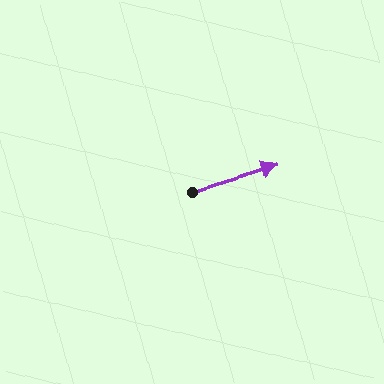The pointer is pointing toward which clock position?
Roughly 2 o'clock.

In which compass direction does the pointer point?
East.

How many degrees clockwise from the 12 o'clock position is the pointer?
Approximately 74 degrees.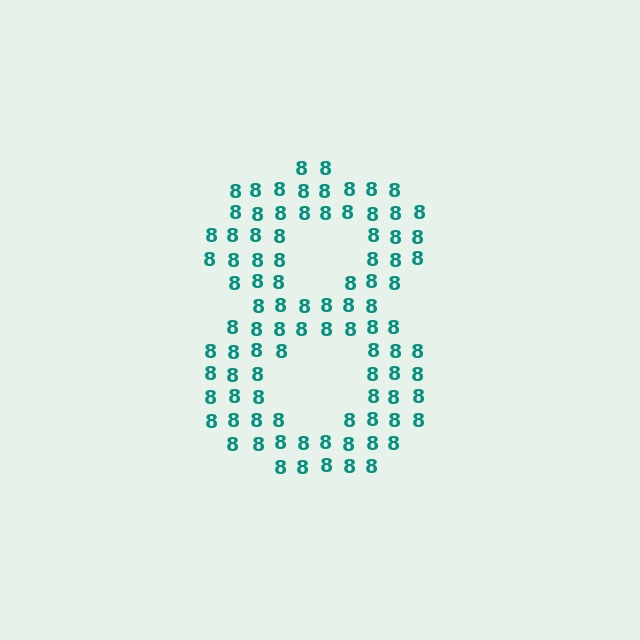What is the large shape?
The large shape is the digit 8.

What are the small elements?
The small elements are digit 8's.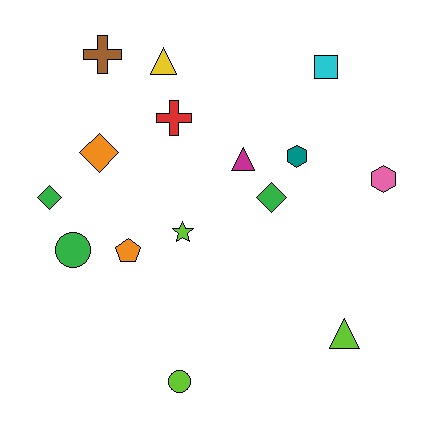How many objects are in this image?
There are 15 objects.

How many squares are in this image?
There is 1 square.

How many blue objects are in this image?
There are no blue objects.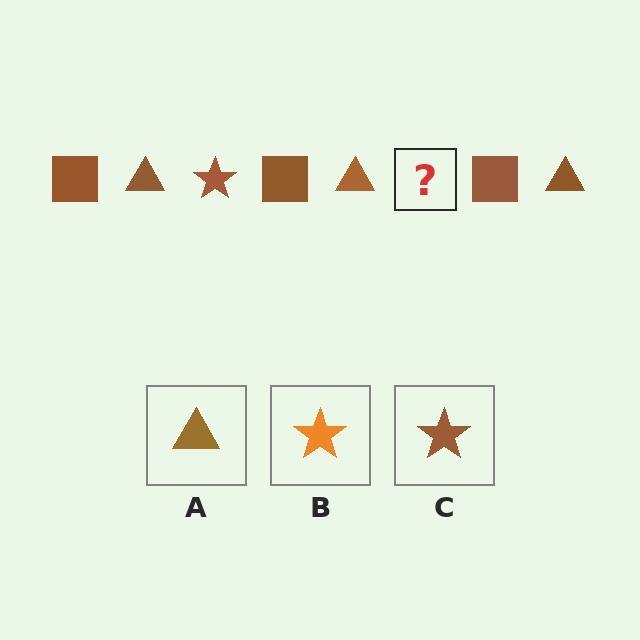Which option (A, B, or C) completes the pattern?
C.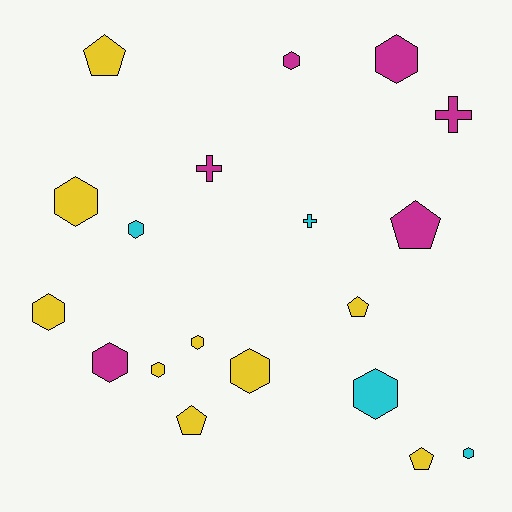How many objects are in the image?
There are 19 objects.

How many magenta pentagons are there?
There is 1 magenta pentagon.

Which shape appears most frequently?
Hexagon, with 11 objects.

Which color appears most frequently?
Yellow, with 9 objects.